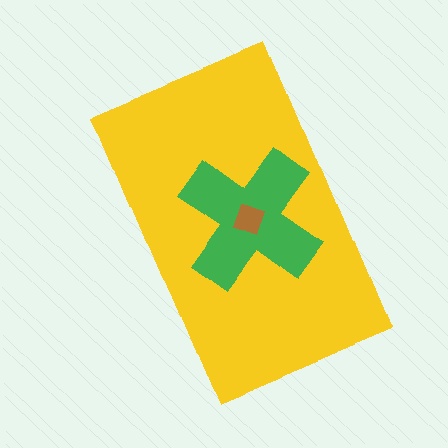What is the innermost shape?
The brown diamond.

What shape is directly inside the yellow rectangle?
The green cross.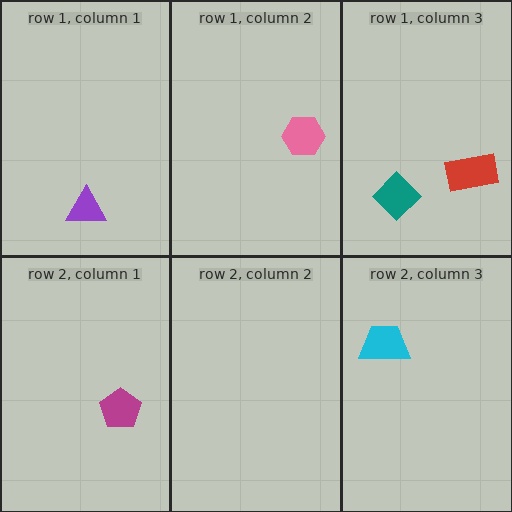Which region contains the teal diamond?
The row 1, column 3 region.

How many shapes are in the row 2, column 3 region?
1.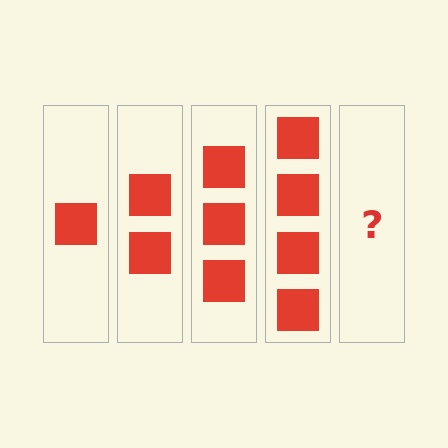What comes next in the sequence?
The next element should be 5 squares.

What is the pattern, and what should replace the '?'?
The pattern is that each step adds one more square. The '?' should be 5 squares.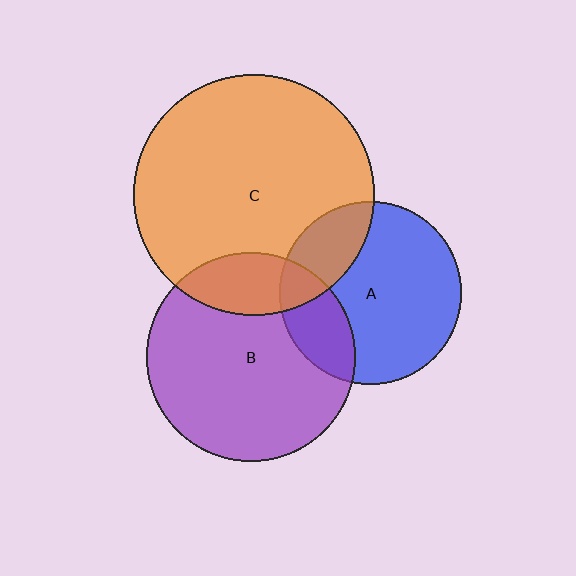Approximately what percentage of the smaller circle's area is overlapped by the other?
Approximately 20%.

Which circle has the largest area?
Circle C (orange).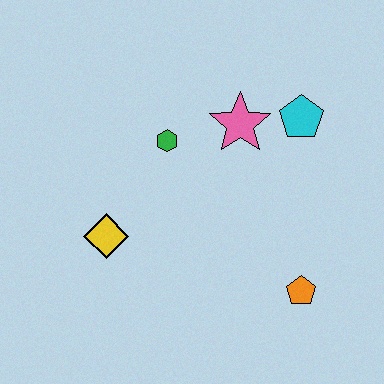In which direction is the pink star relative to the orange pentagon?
The pink star is above the orange pentagon.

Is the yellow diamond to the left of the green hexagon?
Yes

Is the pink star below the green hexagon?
No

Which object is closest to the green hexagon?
The pink star is closest to the green hexagon.